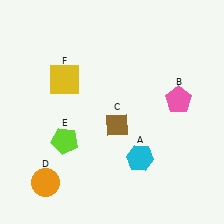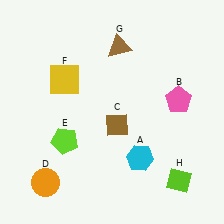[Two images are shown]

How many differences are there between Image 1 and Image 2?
There are 2 differences between the two images.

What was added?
A brown triangle (G), a lime diamond (H) were added in Image 2.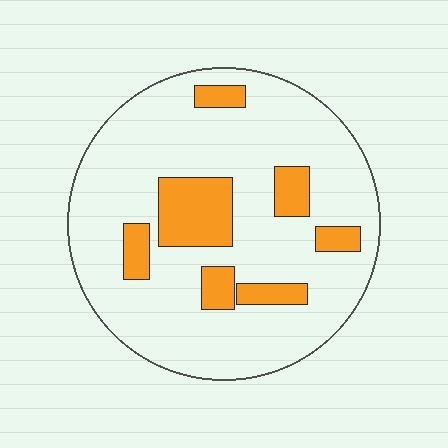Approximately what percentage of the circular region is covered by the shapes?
Approximately 20%.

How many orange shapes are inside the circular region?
7.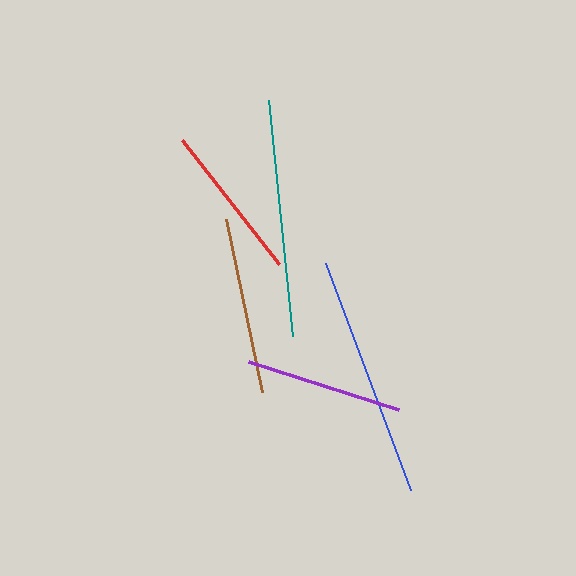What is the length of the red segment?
The red segment is approximately 158 pixels long.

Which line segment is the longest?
The blue line is the longest at approximately 242 pixels.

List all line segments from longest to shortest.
From longest to shortest: blue, teal, brown, red, purple.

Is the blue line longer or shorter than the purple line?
The blue line is longer than the purple line.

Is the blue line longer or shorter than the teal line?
The blue line is longer than the teal line.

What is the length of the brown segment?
The brown segment is approximately 177 pixels long.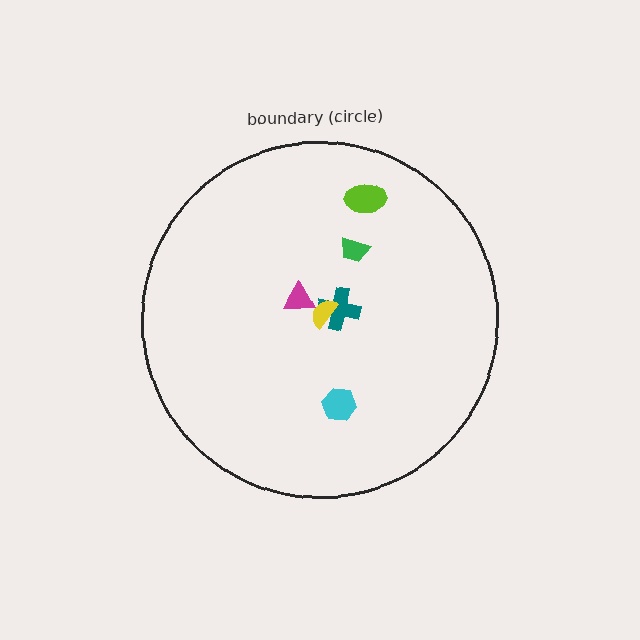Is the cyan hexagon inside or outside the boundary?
Inside.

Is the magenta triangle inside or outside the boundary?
Inside.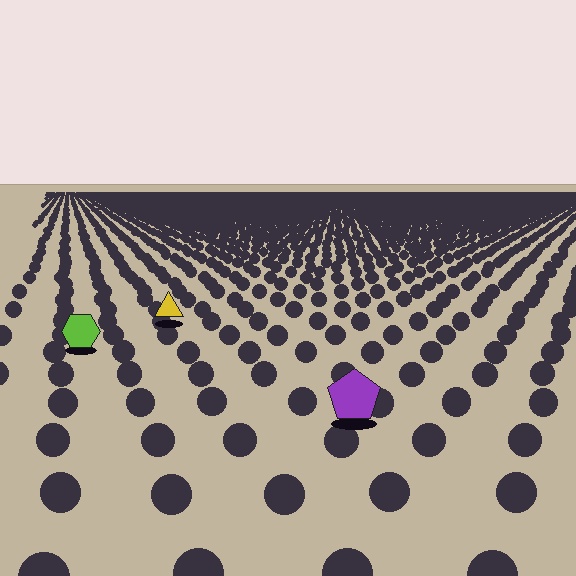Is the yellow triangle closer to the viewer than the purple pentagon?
No. The purple pentagon is closer — you can tell from the texture gradient: the ground texture is coarser near it.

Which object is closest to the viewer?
The purple pentagon is closest. The texture marks near it are larger and more spread out.